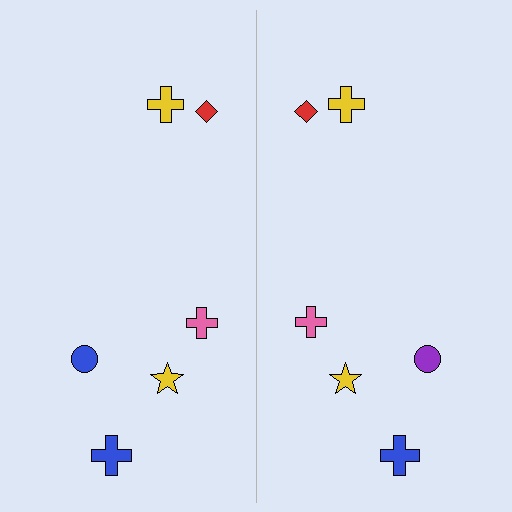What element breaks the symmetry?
The purple circle on the right side breaks the symmetry — its mirror counterpart is blue.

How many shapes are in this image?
There are 12 shapes in this image.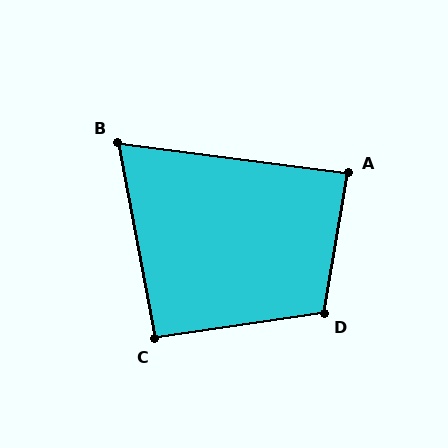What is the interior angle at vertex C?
Approximately 92 degrees (approximately right).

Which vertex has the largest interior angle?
D, at approximately 108 degrees.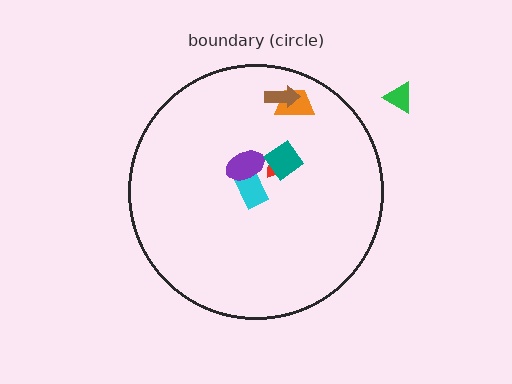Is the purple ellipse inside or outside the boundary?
Inside.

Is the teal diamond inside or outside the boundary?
Inside.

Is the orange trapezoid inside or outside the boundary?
Inside.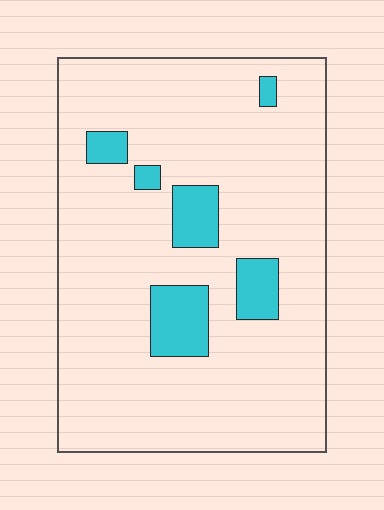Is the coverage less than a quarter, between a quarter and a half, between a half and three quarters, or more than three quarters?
Less than a quarter.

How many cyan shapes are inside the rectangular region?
6.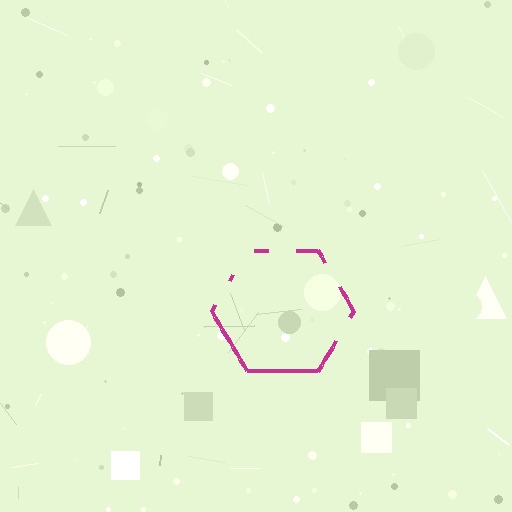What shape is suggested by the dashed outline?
The dashed outline suggests a hexagon.